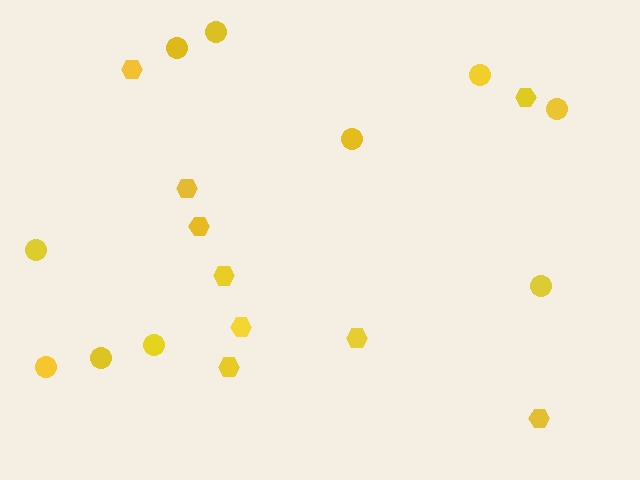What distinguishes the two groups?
There are 2 groups: one group of hexagons (9) and one group of circles (10).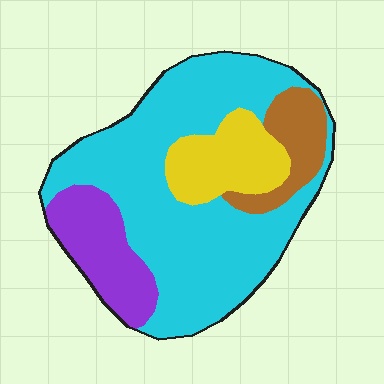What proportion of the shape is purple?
Purple takes up about one sixth (1/6) of the shape.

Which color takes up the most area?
Cyan, at roughly 60%.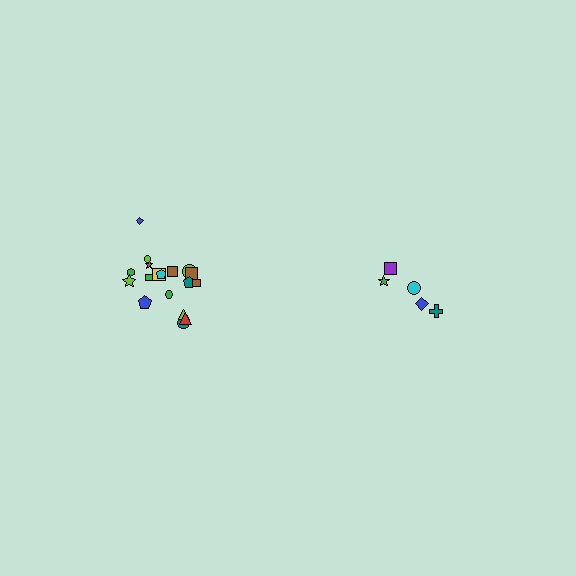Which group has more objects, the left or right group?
The left group.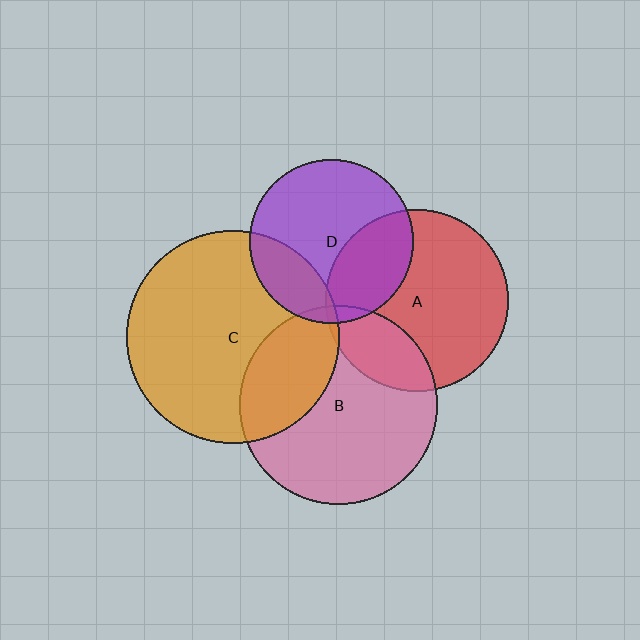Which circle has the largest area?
Circle C (orange).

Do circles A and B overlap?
Yes.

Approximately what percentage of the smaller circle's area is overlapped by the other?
Approximately 20%.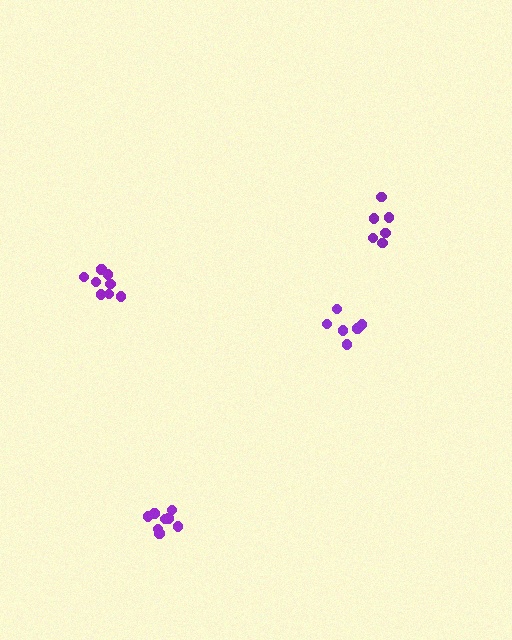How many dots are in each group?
Group 1: 8 dots, Group 2: 6 dots, Group 3: 8 dots, Group 4: 6 dots (28 total).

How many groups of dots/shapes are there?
There are 4 groups.